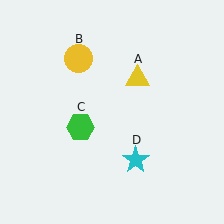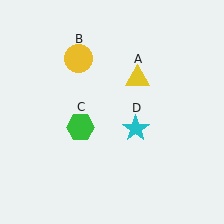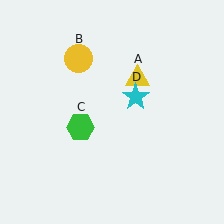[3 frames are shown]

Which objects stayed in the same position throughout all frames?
Yellow triangle (object A) and yellow circle (object B) and green hexagon (object C) remained stationary.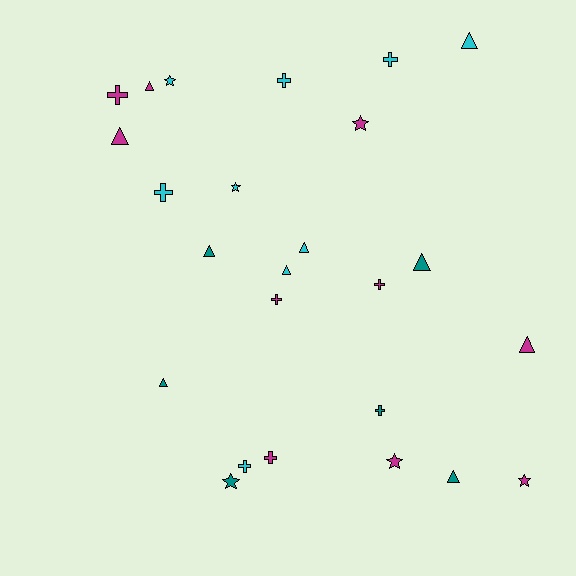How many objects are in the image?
There are 25 objects.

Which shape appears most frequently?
Triangle, with 10 objects.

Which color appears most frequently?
Magenta, with 10 objects.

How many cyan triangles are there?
There are 3 cyan triangles.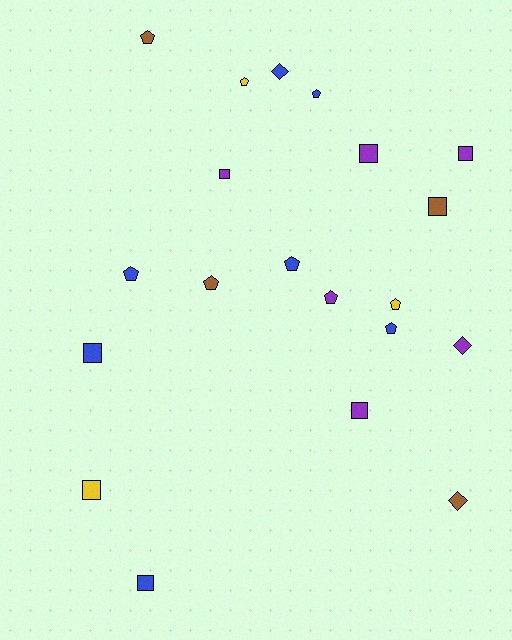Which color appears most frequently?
Blue, with 7 objects.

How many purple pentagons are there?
There is 1 purple pentagon.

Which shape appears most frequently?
Pentagon, with 9 objects.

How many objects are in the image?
There are 20 objects.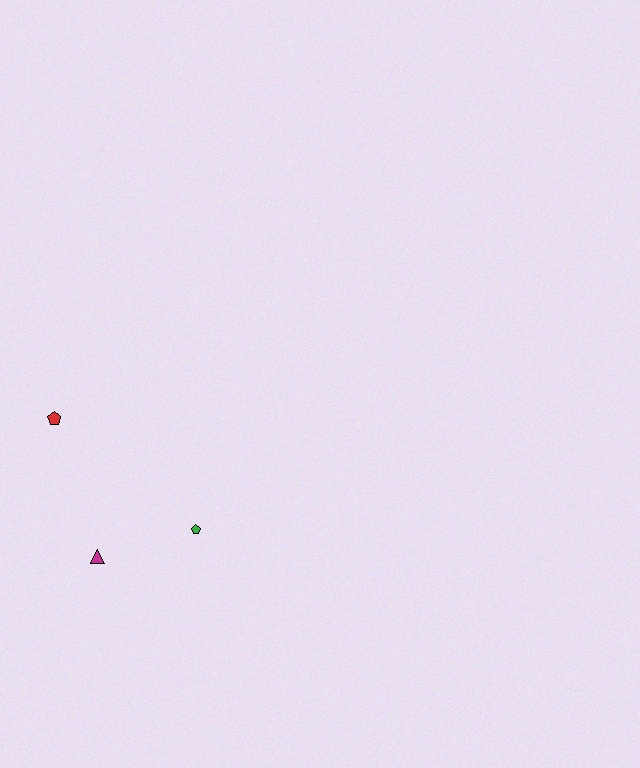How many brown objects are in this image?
There are no brown objects.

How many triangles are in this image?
There is 1 triangle.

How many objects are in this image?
There are 3 objects.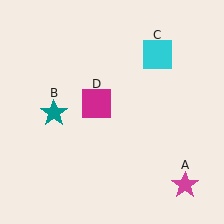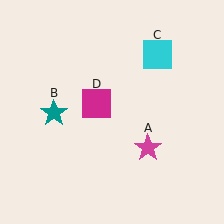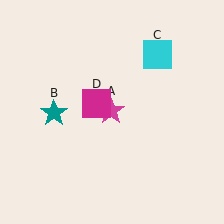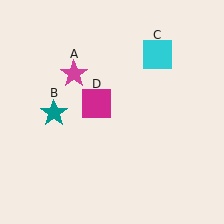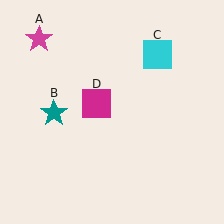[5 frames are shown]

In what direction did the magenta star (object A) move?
The magenta star (object A) moved up and to the left.